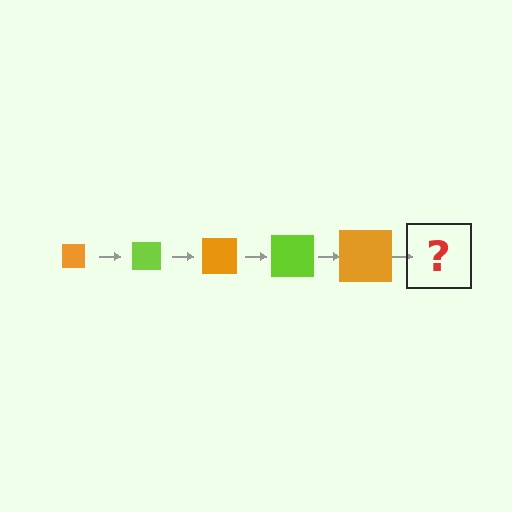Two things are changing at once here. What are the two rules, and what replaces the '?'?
The two rules are that the square grows larger each step and the color cycles through orange and lime. The '?' should be a lime square, larger than the previous one.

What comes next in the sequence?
The next element should be a lime square, larger than the previous one.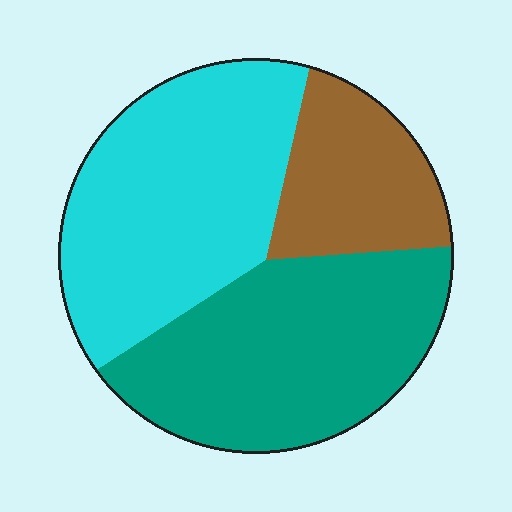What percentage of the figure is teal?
Teal covers 40% of the figure.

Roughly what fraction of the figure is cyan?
Cyan covers roughly 40% of the figure.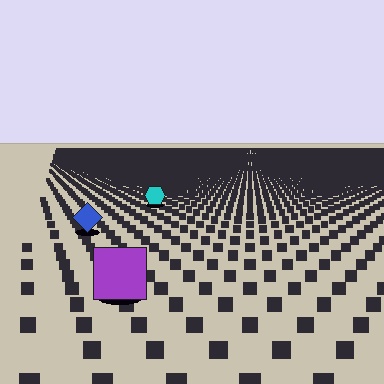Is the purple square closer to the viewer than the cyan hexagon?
Yes. The purple square is closer — you can tell from the texture gradient: the ground texture is coarser near it.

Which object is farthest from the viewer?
The cyan hexagon is farthest from the viewer. It appears smaller and the ground texture around it is denser.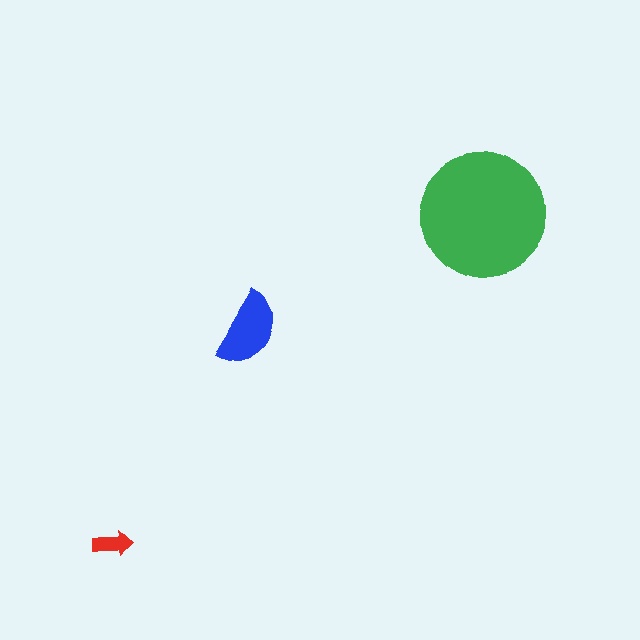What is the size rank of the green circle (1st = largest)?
1st.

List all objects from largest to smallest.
The green circle, the blue semicircle, the red arrow.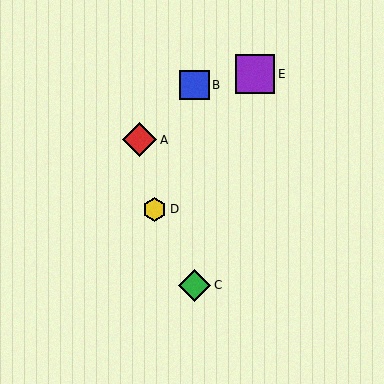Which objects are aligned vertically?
Objects B, C are aligned vertically.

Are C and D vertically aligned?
No, C is at x≈195 and D is at x≈155.